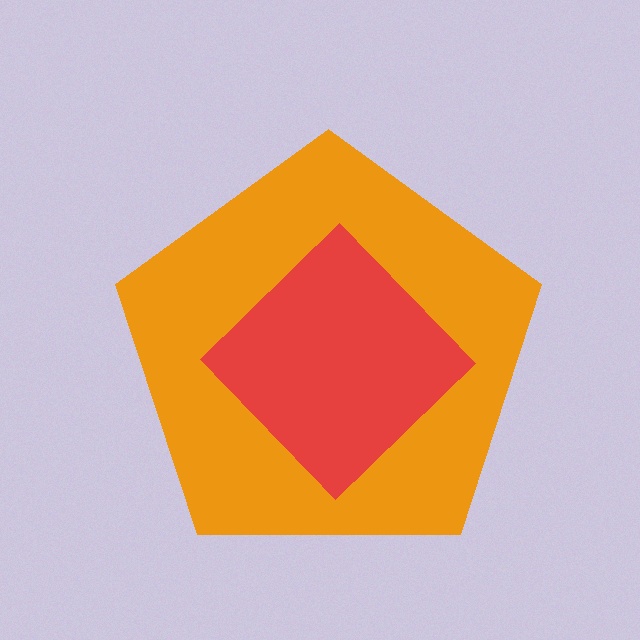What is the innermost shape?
The red diamond.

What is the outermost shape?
The orange pentagon.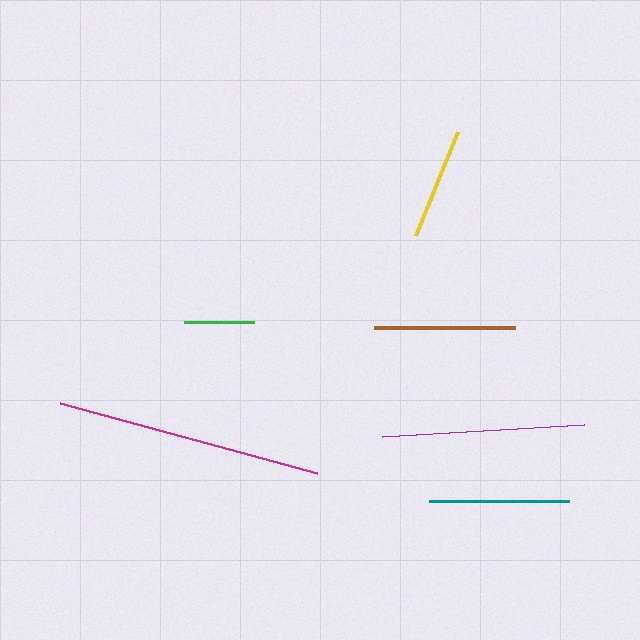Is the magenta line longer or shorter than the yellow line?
The magenta line is longer than the yellow line.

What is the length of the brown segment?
The brown segment is approximately 140 pixels long.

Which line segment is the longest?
The magenta line is the longest at approximately 266 pixels.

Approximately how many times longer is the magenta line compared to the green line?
The magenta line is approximately 3.8 times the length of the green line.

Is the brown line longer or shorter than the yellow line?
The brown line is longer than the yellow line.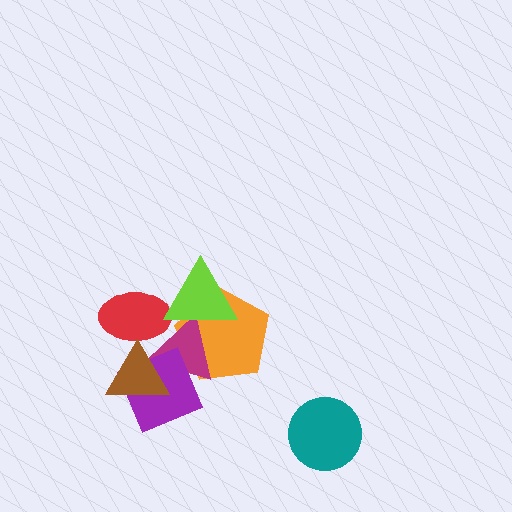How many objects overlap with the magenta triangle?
5 objects overlap with the magenta triangle.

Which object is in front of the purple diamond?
The brown triangle is in front of the purple diamond.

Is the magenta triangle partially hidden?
Yes, it is partially covered by another shape.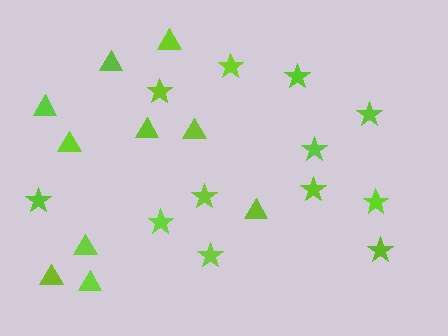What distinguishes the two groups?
There are 2 groups: one group of stars (12) and one group of triangles (10).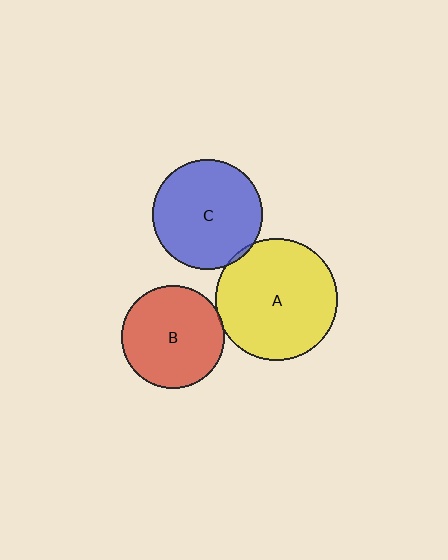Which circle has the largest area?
Circle A (yellow).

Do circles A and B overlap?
Yes.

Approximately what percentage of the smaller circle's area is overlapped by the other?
Approximately 5%.